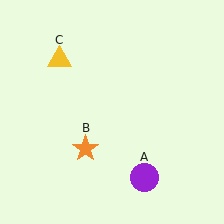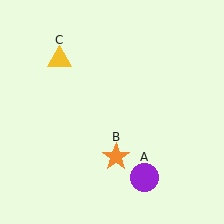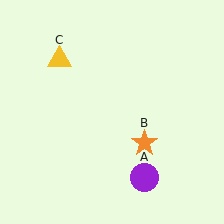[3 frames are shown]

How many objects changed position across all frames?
1 object changed position: orange star (object B).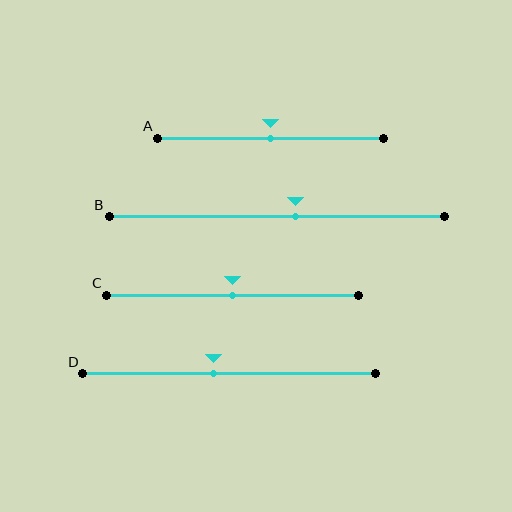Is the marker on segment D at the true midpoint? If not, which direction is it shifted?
No, the marker on segment D is shifted to the left by about 5% of the segment length.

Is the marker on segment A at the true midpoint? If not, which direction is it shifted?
Yes, the marker on segment A is at the true midpoint.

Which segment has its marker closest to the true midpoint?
Segment A has its marker closest to the true midpoint.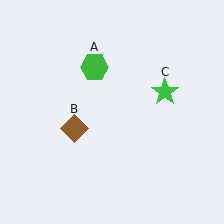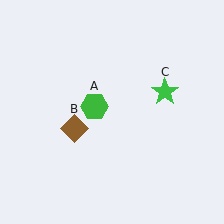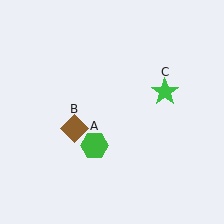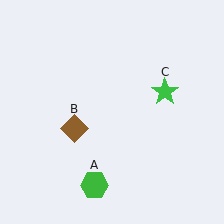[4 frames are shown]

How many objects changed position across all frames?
1 object changed position: green hexagon (object A).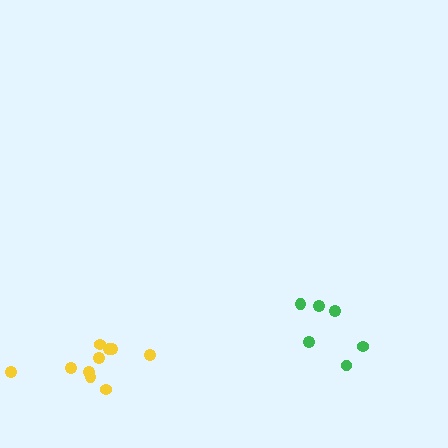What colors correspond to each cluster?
The clusters are colored: green, yellow.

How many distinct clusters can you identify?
There are 2 distinct clusters.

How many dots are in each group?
Group 1: 6 dots, Group 2: 10 dots (16 total).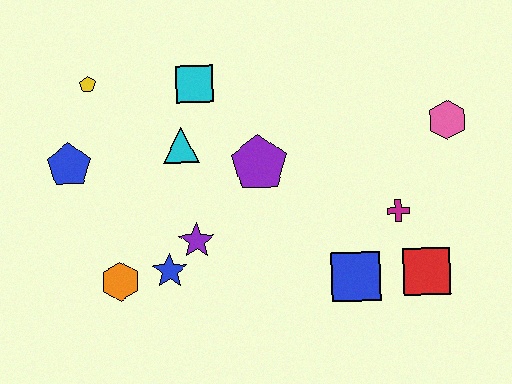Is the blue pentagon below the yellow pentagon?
Yes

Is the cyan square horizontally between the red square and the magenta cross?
No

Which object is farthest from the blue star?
The pink hexagon is farthest from the blue star.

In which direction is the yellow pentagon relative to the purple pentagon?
The yellow pentagon is to the left of the purple pentagon.